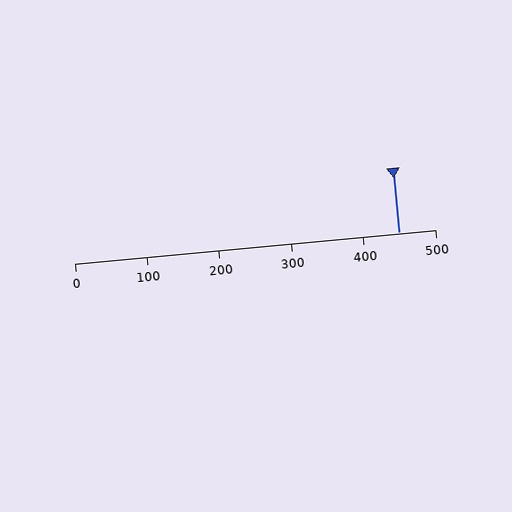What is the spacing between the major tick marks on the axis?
The major ticks are spaced 100 apart.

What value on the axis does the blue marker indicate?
The marker indicates approximately 450.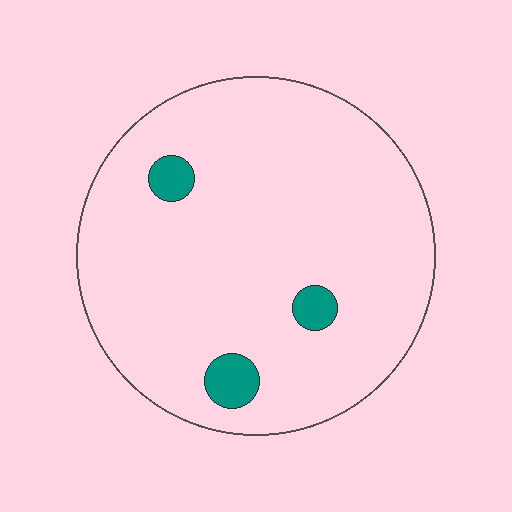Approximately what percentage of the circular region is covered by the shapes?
Approximately 5%.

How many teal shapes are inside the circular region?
3.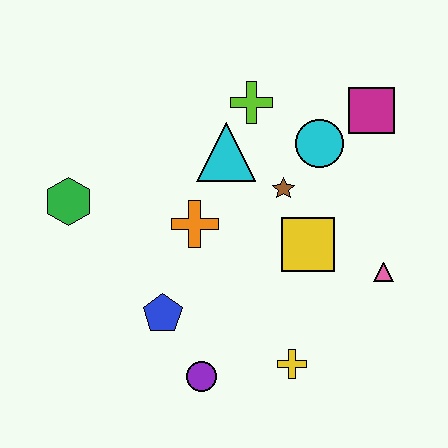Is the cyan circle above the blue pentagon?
Yes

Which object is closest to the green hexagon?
The orange cross is closest to the green hexagon.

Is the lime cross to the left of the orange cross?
No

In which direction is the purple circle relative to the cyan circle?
The purple circle is below the cyan circle.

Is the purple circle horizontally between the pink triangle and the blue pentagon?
Yes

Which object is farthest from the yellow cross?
The green hexagon is farthest from the yellow cross.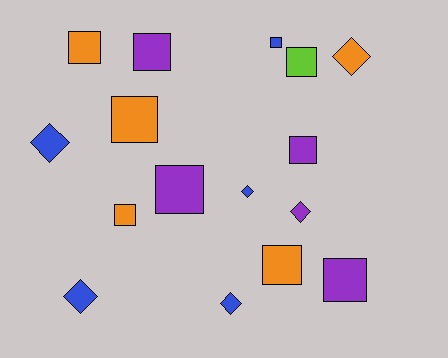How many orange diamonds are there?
There is 1 orange diamond.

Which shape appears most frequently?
Square, with 10 objects.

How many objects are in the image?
There are 16 objects.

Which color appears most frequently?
Purple, with 5 objects.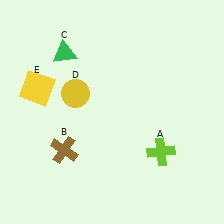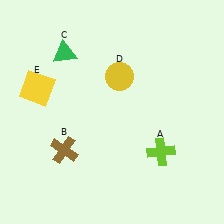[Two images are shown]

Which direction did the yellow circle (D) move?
The yellow circle (D) moved right.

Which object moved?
The yellow circle (D) moved right.